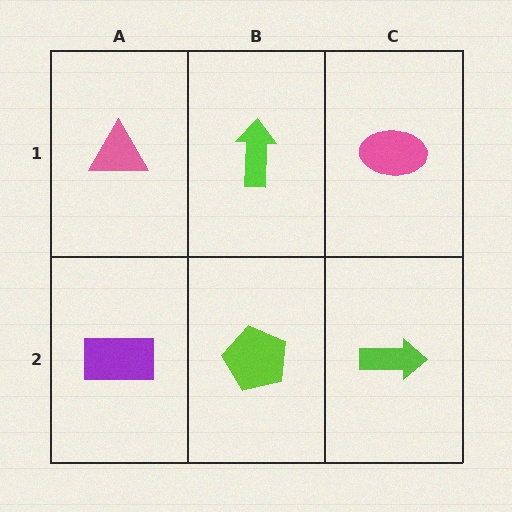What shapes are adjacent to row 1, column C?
A lime arrow (row 2, column C), a lime arrow (row 1, column B).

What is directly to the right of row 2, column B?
A lime arrow.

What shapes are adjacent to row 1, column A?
A purple rectangle (row 2, column A), a lime arrow (row 1, column B).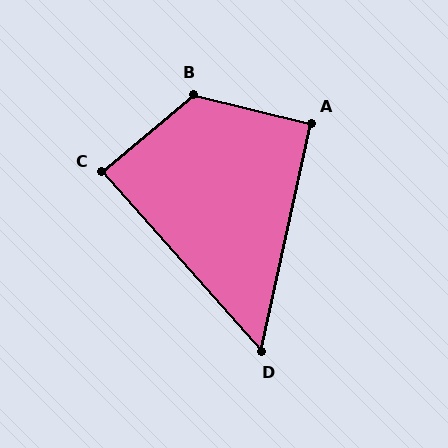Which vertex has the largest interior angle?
B, at approximately 126 degrees.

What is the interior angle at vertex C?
Approximately 88 degrees (approximately right).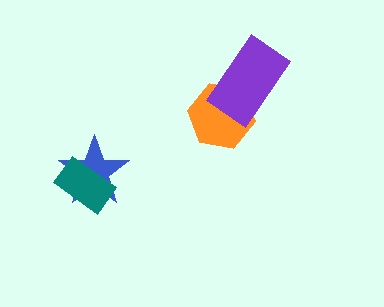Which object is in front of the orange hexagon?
The purple rectangle is in front of the orange hexagon.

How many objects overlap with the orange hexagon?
1 object overlaps with the orange hexagon.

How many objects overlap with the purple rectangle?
1 object overlaps with the purple rectangle.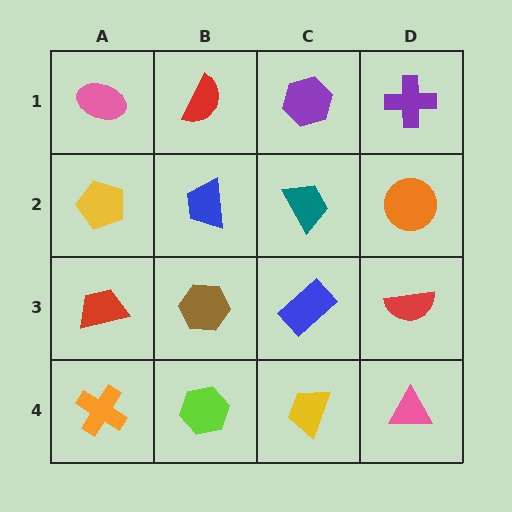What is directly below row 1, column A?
A yellow pentagon.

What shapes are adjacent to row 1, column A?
A yellow pentagon (row 2, column A), a red semicircle (row 1, column B).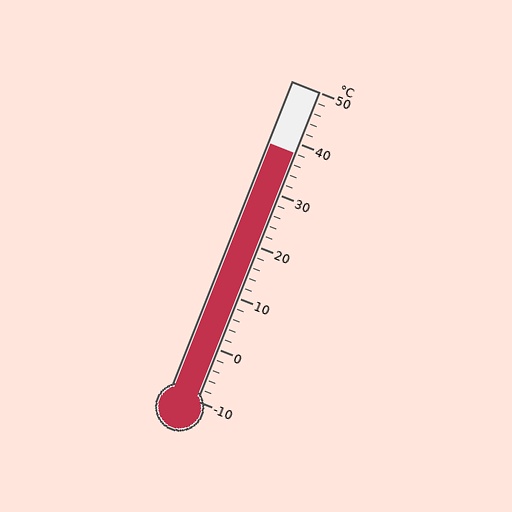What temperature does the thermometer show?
The thermometer shows approximately 38°C.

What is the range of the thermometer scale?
The thermometer scale ranges from -10°C to 50°C.